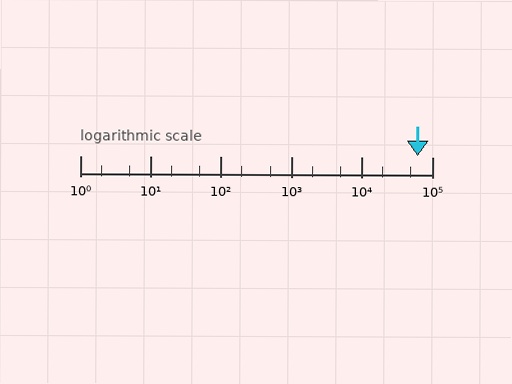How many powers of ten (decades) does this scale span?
The scale spans 5 decades, from 1 to 100000.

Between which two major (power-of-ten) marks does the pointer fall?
The pointer is between 10000 and 100000.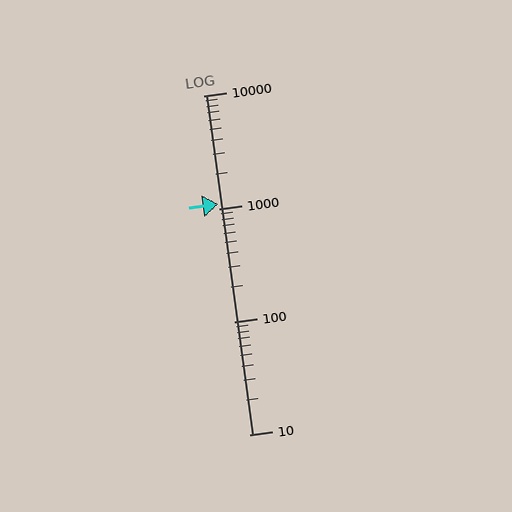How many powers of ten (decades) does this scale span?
The scale spans 3 decades, from 10 to 10000.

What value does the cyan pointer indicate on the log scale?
The pointer indicates approximately 1100.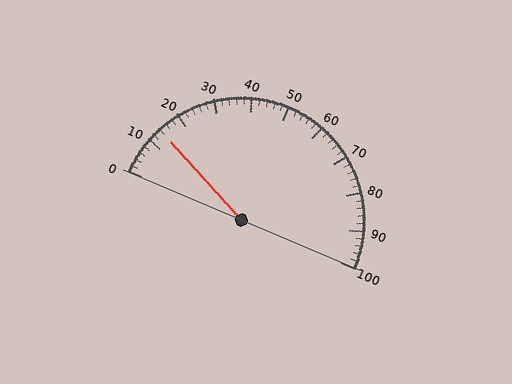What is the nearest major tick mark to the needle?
The nearest major tick mark is 10.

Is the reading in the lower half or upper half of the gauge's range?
The reading is in the lower half of the range (0 to 100).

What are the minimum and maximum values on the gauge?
The gauge ranges from 0 to 100.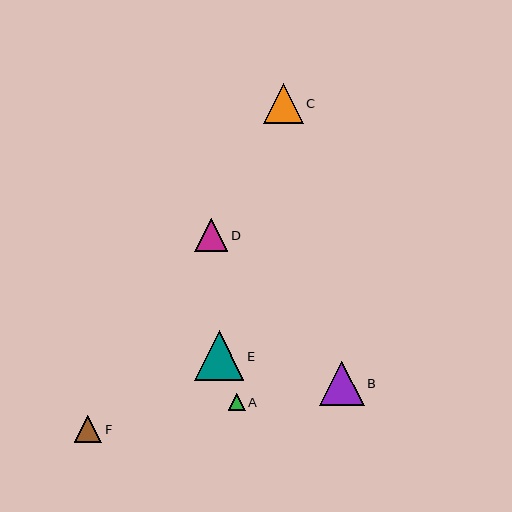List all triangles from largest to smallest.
From largest to smallest: E, B, C, D, F, A.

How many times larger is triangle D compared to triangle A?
Triangle D is approximately 1.9 times the size of triangle A.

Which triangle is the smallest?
Triangle A is the smallest with a size of approximately 17 pixels.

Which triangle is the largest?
Triangle E is the largest with a size of approximately 50 pixels.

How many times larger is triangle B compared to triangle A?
Triangle B is approximately 2.6 times the size of triangle A.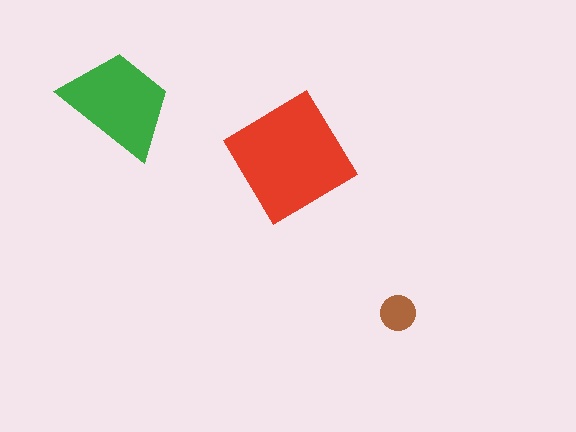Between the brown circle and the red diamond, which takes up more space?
The red diamond.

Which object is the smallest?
The brown circle.